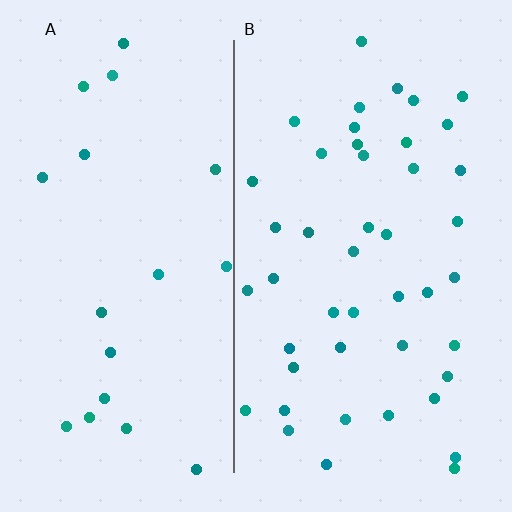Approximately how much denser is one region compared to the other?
Approximately 2.3× — region B over region A.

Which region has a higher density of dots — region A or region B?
B (the right).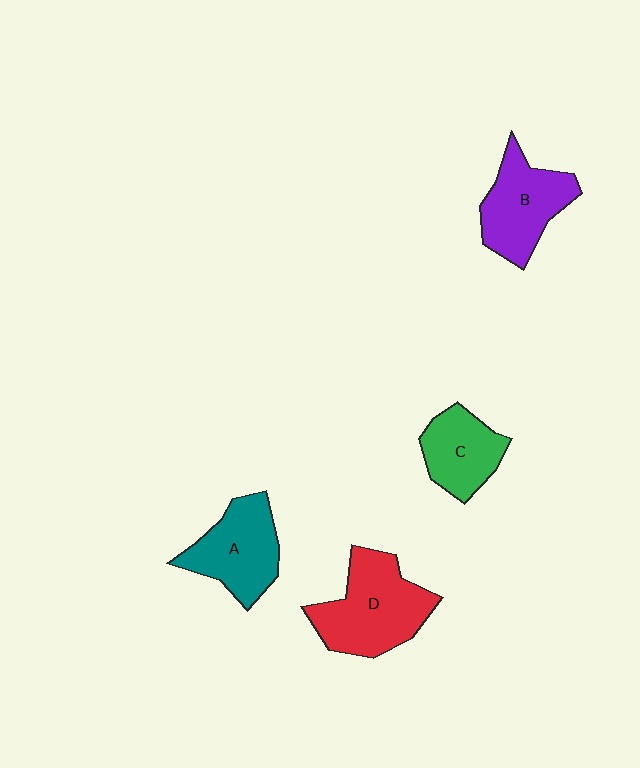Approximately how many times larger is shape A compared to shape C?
Approximately 1.2 times.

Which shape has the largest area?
Shape D (red).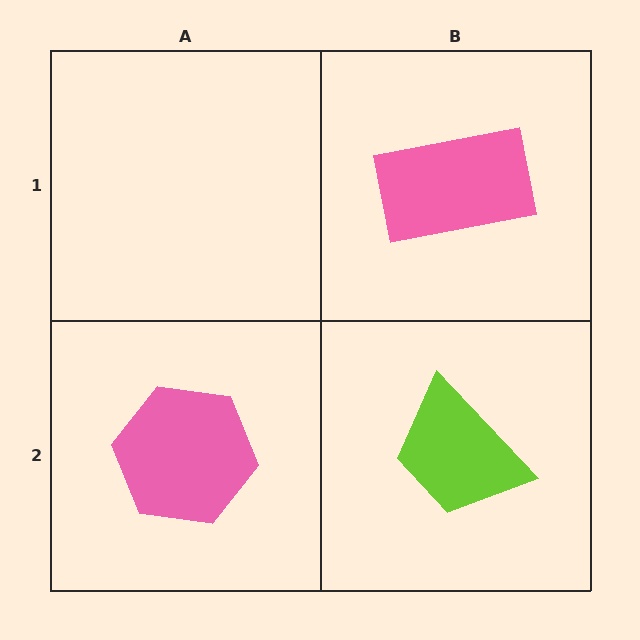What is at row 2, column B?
A lime trapezoid.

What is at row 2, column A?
A pink hexagon.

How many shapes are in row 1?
1 shape.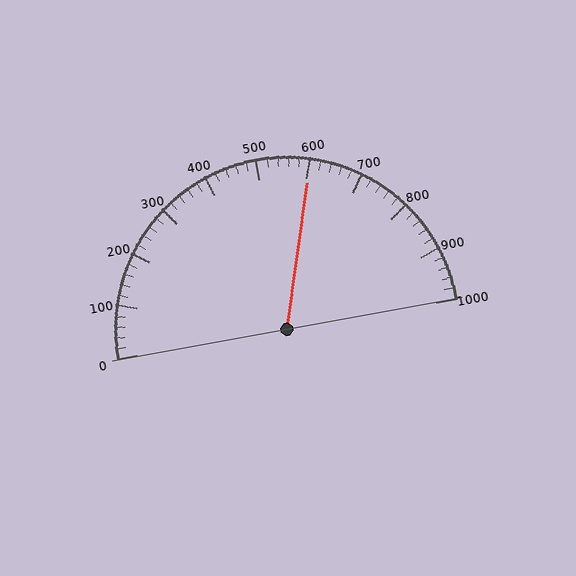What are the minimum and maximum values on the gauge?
The gauge ranges from 0 to 1000.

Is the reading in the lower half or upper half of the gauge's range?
The reading is in the upper half of the range (0 to 1000).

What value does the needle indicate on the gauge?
The needle indicates approximately 600.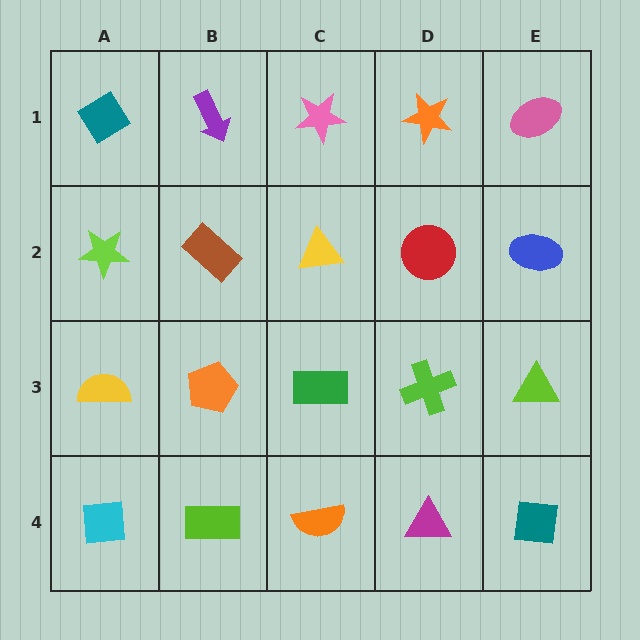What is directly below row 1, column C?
A yellow triangle.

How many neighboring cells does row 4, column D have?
3.